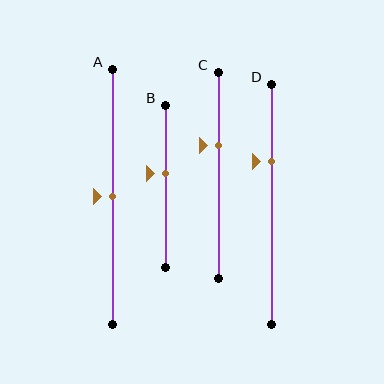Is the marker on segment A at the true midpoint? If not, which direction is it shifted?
Yes, the marker on segment A is at the true midpoint.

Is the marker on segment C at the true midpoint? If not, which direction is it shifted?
No, the marker on segment C is shifted upward by about 14% of the segment length.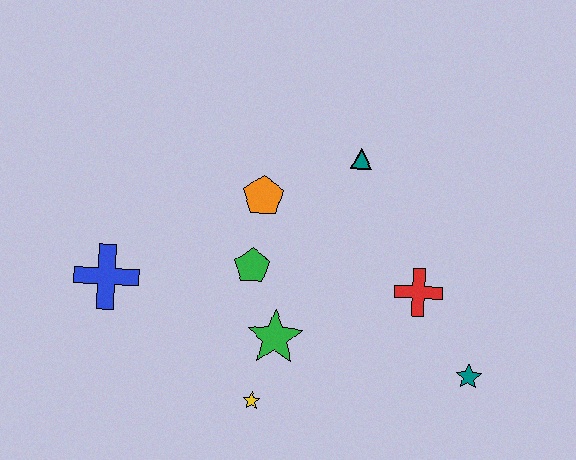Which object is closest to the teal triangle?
The orange pentagon is closest to the teal triangle.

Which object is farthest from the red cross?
The blue cross is farthest from the red cross.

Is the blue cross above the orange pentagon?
No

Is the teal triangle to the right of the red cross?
No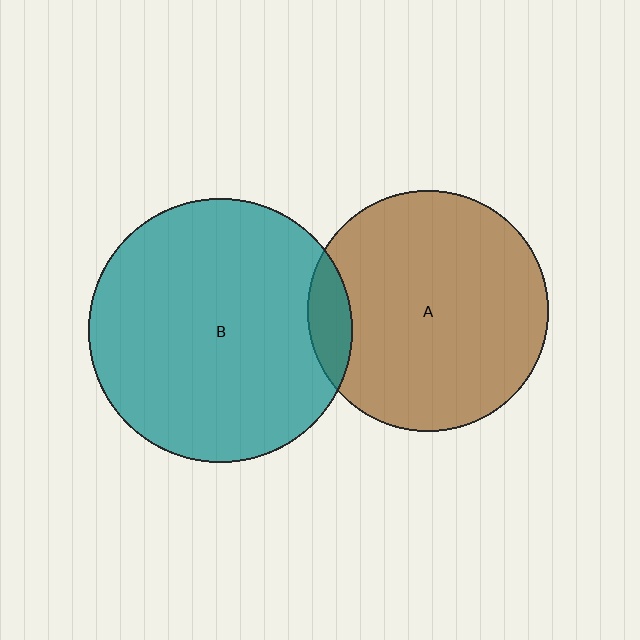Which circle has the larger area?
Circle B (teal).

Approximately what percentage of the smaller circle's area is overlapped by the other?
Approximately 10%.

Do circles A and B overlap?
Yes.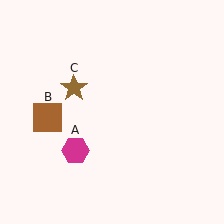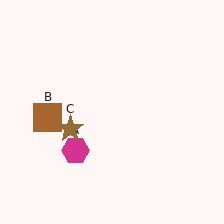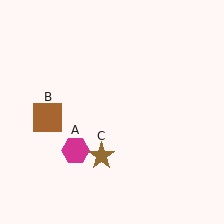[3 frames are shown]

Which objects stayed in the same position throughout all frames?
Magenta hexagon (object A) and brown square (object B) remained stationary.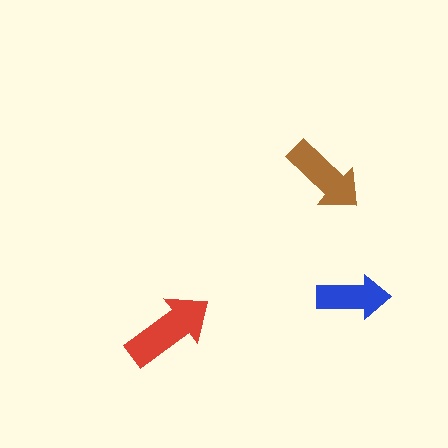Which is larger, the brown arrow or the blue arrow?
The brown one.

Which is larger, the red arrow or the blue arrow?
The red one.